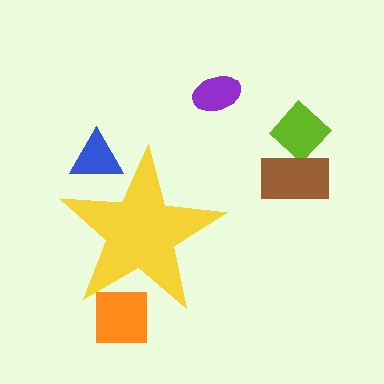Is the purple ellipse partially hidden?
No, the purple ellipse is fully visible.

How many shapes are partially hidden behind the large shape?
2 shapes are partially hidden.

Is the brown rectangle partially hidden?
No, the brown rectangle is fully visible.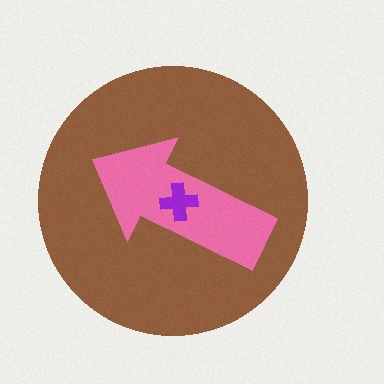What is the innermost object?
The purple cross.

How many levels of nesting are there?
3.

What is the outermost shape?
The brown circle.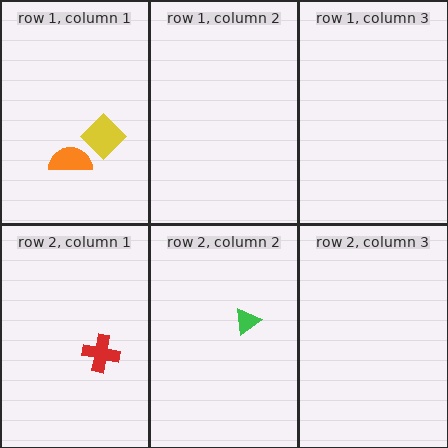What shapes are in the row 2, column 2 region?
The green triangle.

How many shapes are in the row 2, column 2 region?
1.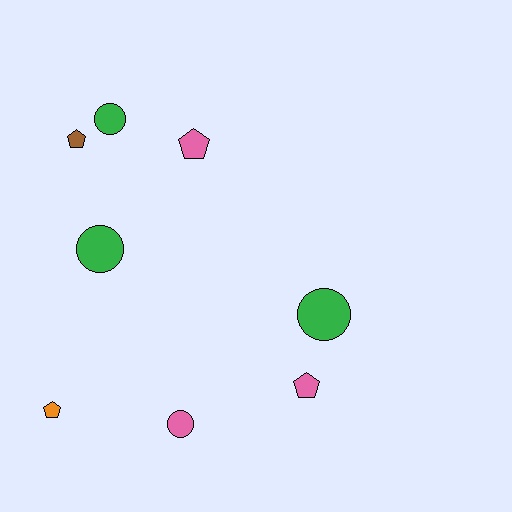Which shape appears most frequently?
Circle, with 4 objects.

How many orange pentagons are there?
There is 1 orange pentagon.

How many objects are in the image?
There are 8 objects.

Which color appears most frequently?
Green, with 3 objects.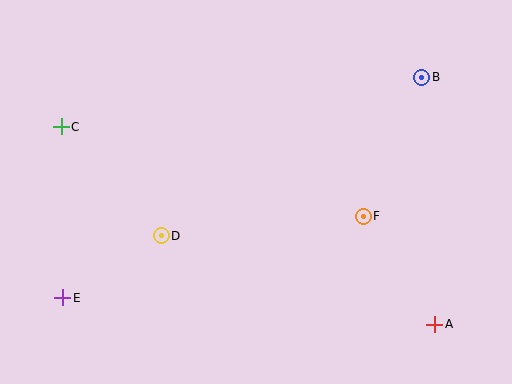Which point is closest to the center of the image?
Point D at (161, 236) is closest to the center.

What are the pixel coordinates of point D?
Point D is at (161, 236).